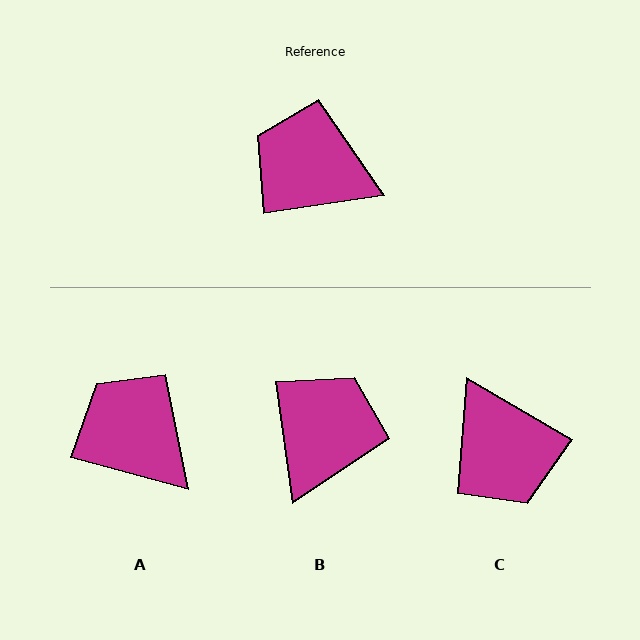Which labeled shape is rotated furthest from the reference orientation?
C, about 141 degrees away.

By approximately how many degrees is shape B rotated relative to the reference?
Approximately 91 degrees clockwise.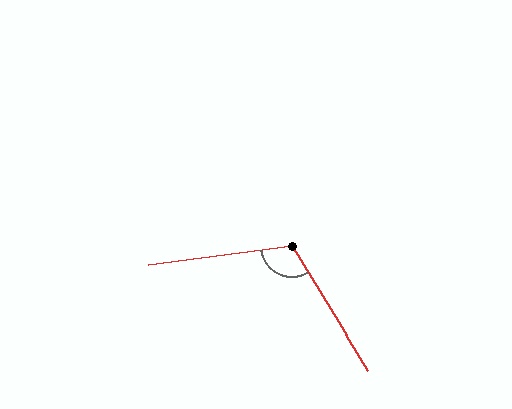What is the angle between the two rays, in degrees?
Approximately 114 degrees.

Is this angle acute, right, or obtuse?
It is obtuse.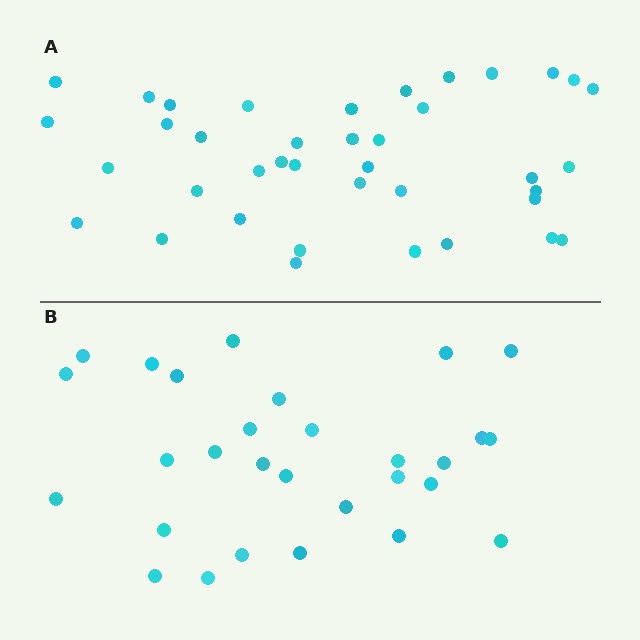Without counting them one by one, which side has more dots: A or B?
Region A (the top region) has more dots.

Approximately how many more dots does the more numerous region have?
Region A has roughly 10 or so more dots than region B.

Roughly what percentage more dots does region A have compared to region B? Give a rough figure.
About 35% more.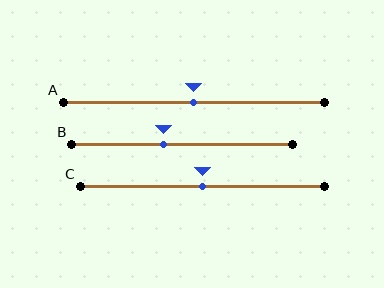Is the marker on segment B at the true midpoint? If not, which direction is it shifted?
No, the marker on segment B is shifted to the left by about 9% of the segment length.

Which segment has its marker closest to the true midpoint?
Segment A has its marker closest to the true midpoint.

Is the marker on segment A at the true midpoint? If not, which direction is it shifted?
Yes, the marker on segment A is at the true midpoint.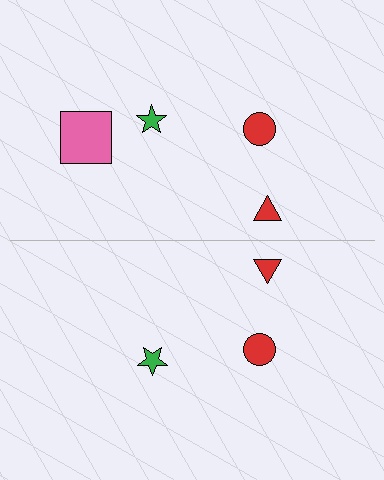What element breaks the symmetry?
A pink square is missing from the bottom side.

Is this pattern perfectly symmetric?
No, the pattern is not perfectly symmetric. A pink square is missing from the bottom side.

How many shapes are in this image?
There are 7 shapes in this image.